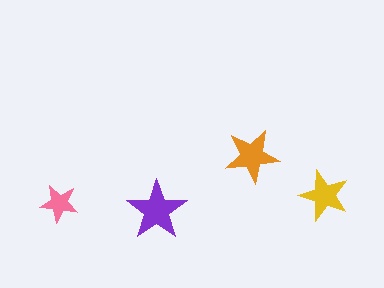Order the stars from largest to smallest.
the purple one, the orange one, the yellow one, the pink one.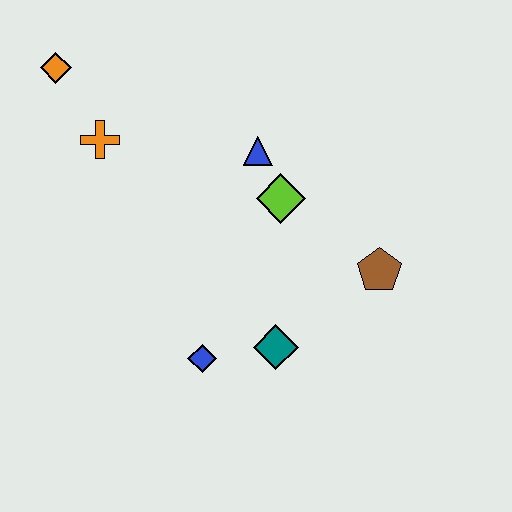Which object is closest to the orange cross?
The orange diamond is closest to the orange cross.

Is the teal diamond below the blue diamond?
No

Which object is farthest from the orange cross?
The brown pentagon is farthest from the orange cross.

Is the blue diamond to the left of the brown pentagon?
Yes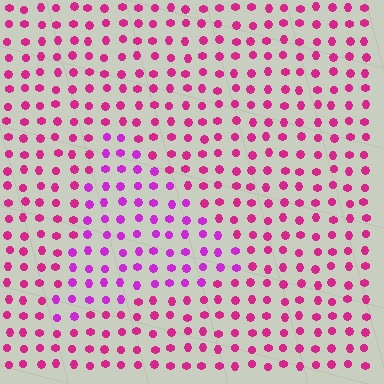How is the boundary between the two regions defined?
The boundary is defined purely by a slight shift in hue (about 29 degrees). Spacing, size, and orientation are identical on both sides.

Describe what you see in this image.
The image is filled with small magenta elements in a uniform arrangement. A triangle-shaped region is visible where the elements are tinted to a slightly different hue, forming a subtle color boundary.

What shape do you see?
I see a triangle.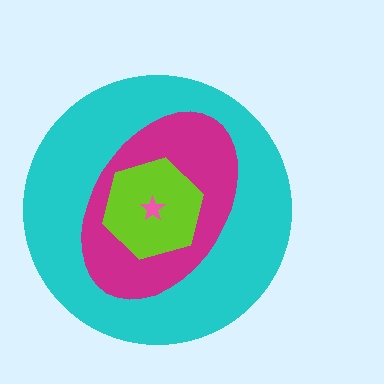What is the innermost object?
The pink star.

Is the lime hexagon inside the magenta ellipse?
Yes.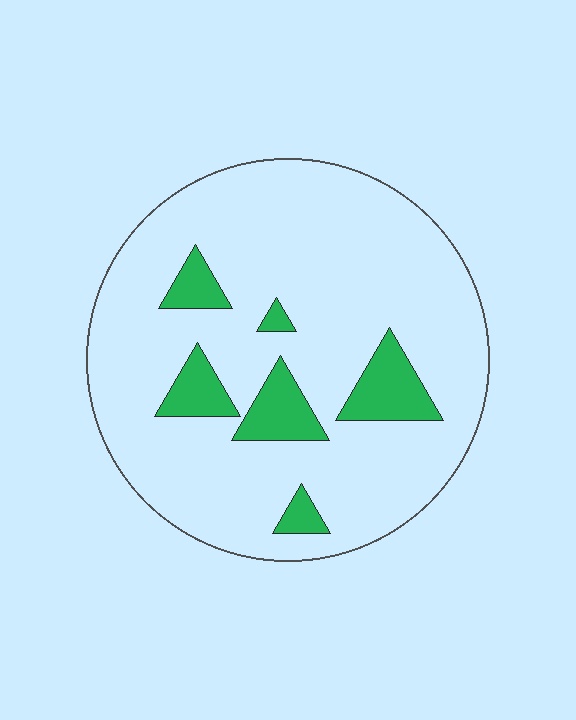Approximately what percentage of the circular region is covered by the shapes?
Approximately 15%.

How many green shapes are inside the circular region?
6.